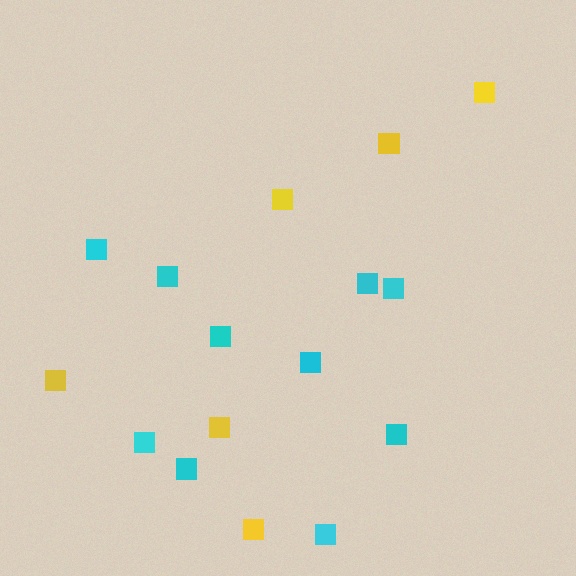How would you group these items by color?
There are 2 groups: one group of cyan squares (10) and one group of yellow squares (6).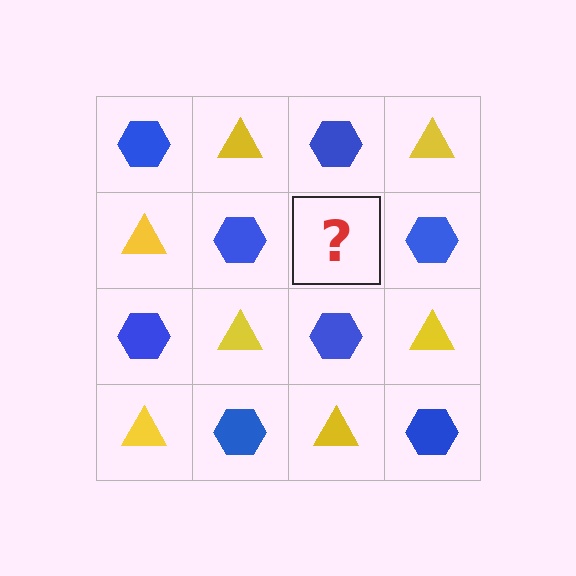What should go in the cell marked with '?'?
The missing cell should contain a yellow triangle.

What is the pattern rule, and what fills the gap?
The rule is that it alternates blue hexagon and yellow triangle in a checkerboard pattern. The gap should be filled with a yellow triangle.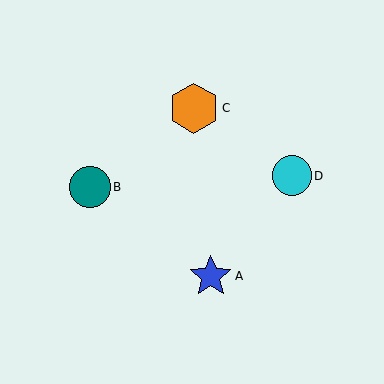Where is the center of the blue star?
The center of the blue star is at (211, 276).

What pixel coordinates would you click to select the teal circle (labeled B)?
Click at (90, 187) to select the teal circle B.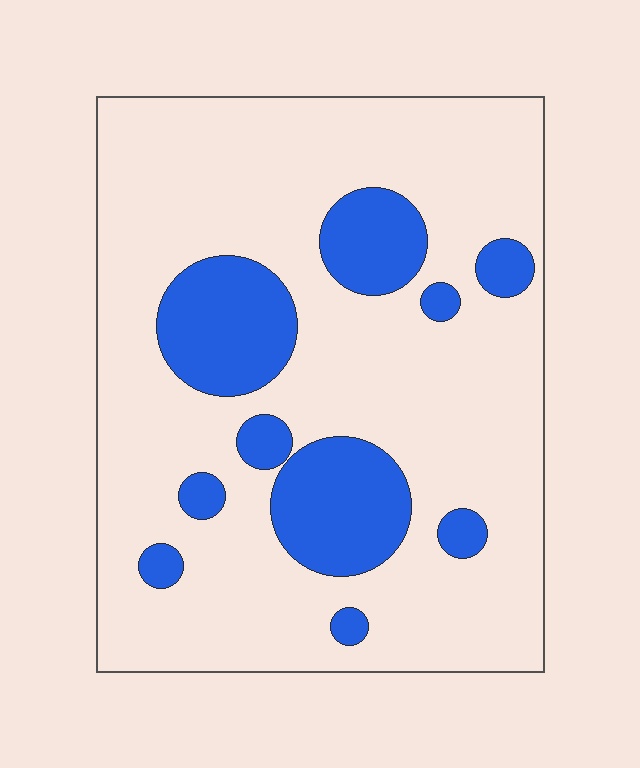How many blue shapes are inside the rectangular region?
10.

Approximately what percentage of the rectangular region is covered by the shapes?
Approximately 20%.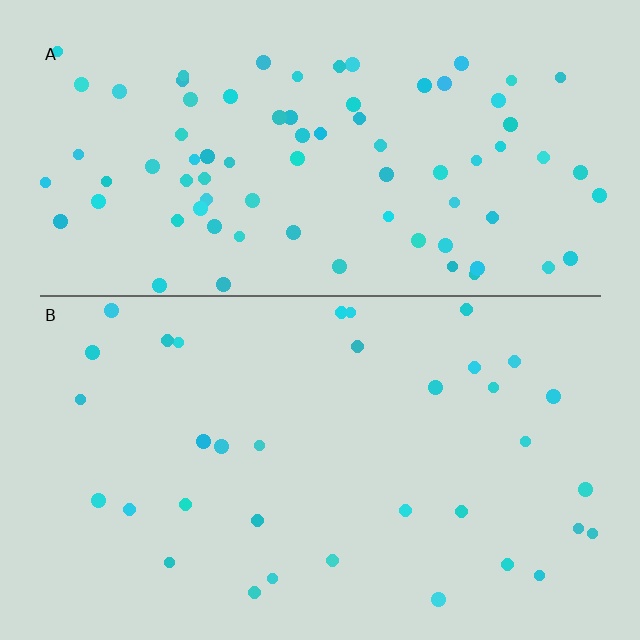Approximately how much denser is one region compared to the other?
Approximately 2.3× — region A over region B.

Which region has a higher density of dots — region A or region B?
A (the top).